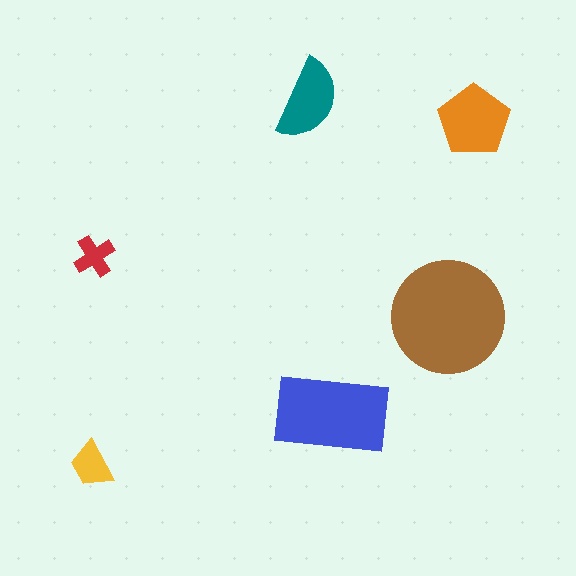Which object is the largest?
The brown circle.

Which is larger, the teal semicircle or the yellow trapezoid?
The teal semicircle.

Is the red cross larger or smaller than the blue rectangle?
Smaller.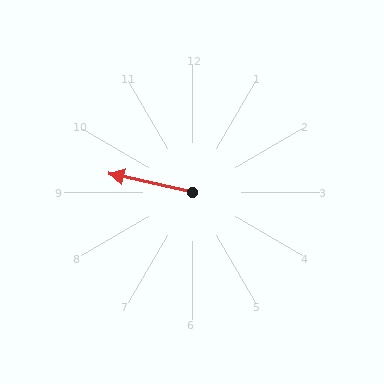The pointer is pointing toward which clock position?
Roughly 9 o'clock.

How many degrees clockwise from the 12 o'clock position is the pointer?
Approximately 283 degrees.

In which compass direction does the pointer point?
West.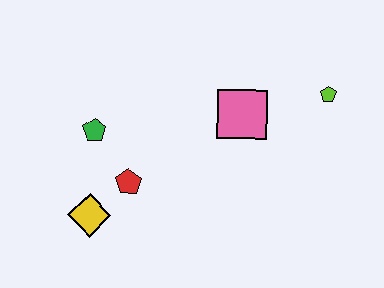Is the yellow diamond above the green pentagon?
No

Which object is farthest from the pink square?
The yellow diamond is farthest from the pink square.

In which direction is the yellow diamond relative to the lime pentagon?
The yellow diamond is to the left of the lime pentagon.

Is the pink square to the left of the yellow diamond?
No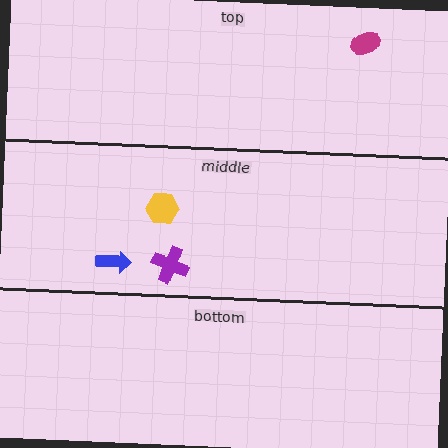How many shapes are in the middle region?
3.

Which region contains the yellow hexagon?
The middle region.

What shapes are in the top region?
The magenta ellipse.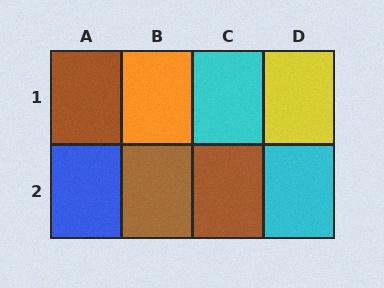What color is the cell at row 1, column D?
Yellow.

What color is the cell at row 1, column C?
Cyan.